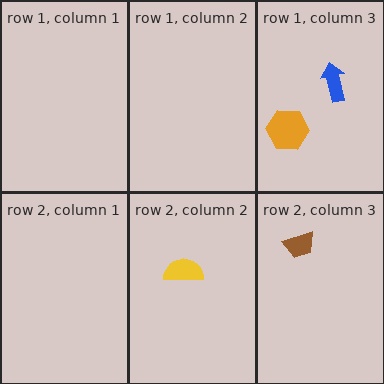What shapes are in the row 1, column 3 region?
The orange hexagon, the blue arrow.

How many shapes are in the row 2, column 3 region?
1.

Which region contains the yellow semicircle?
The row 2, column 2 region.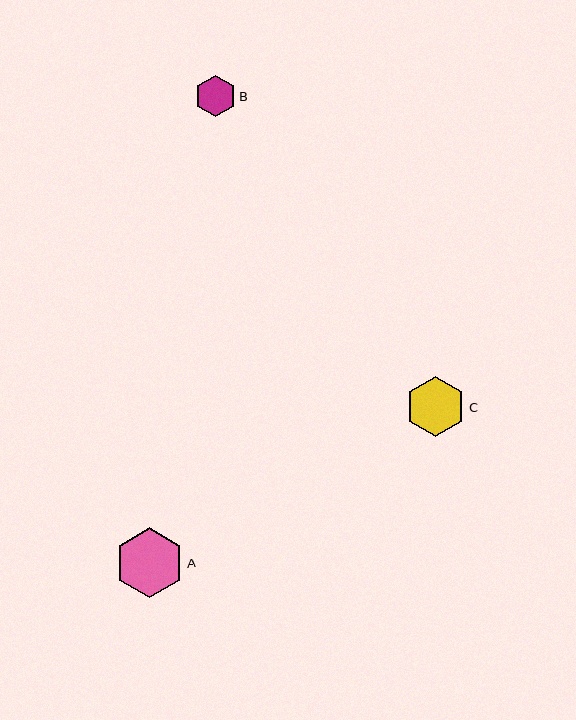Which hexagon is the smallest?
Hexagon B is the smallest with a size of approximately 41 pixels.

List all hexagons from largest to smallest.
From largest to smallest: A, C, B.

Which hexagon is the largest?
Hexagon A is the largest with a size of approximately 69 pixels.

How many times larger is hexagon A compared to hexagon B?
Hexagon A is approximately 1.7 times the size of hexagon B.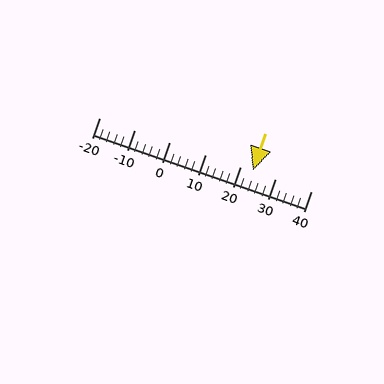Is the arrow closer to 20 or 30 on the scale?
The arrow is closer to 20.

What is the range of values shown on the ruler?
The ruler shows values from -20 to 40.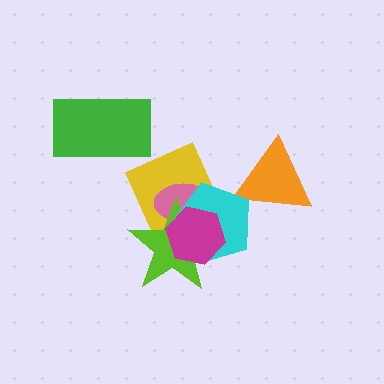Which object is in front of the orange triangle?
The cyan pentagon is in front of the orange triangle.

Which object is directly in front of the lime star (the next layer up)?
The cyan pentagon is directly in front of the lime star.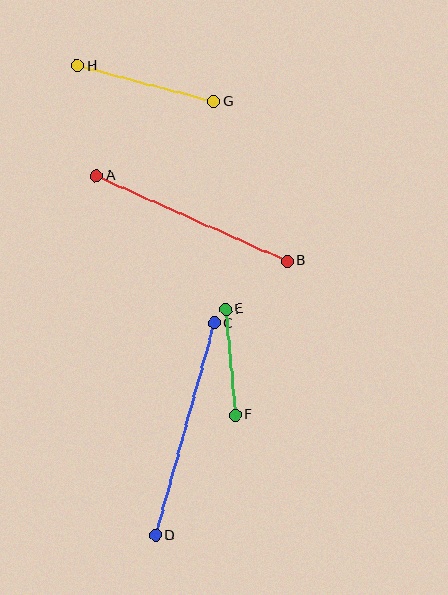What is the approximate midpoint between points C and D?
The midpoint is at approximately (185, 429) pixels.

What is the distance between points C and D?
The distance is approximately 220 pixels.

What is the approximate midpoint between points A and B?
The midpoint is at approximately (191, 218) pixels.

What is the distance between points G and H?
The distance is approximately 141 pixels.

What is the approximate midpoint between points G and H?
The midpoint is at approximately (145, 84) pixels.